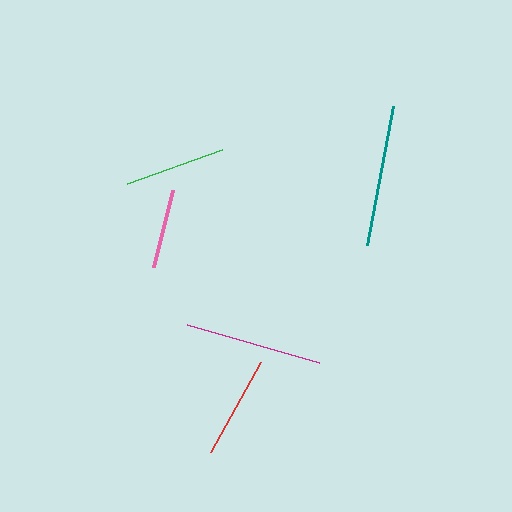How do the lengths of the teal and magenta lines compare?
The teal and magenta lines are approximately the same length.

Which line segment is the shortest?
The pink line is the shortest at approximately 79 pixels.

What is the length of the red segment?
The red segment is approximately 103 pixels long.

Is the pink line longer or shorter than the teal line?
The teal line is longer than the pink line.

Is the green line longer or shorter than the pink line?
The green line is longer than the pink line.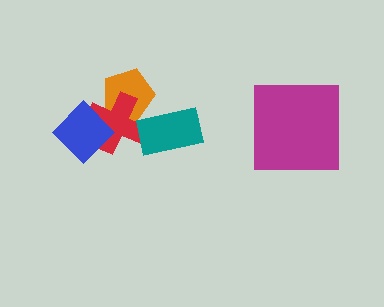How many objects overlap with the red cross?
3 objects overlap with the red cross.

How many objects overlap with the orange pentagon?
1 object overlaps with the orange pentagon.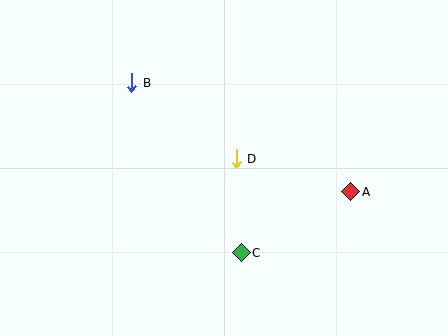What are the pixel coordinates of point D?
Point D is at (237, 159).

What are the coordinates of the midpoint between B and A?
The midpoint between B and A is at (241, 137).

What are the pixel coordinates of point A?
Point A is at (351, 192).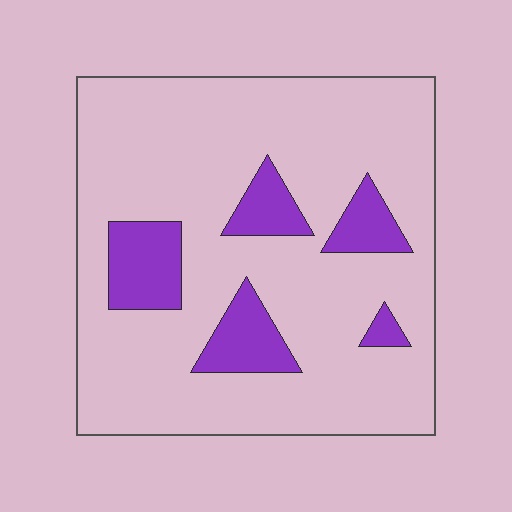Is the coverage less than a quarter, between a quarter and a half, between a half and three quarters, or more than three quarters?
Less than a quarter.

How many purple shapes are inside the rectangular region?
5.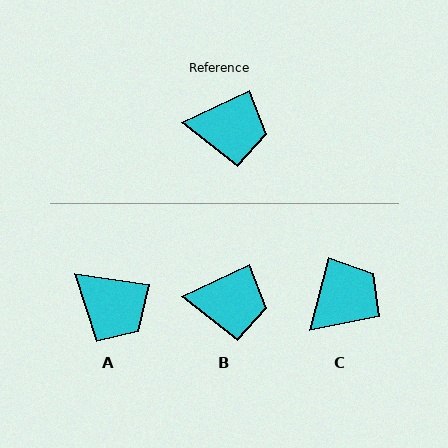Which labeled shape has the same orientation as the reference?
B.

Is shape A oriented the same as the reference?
No, it is off by about 34 degrees.